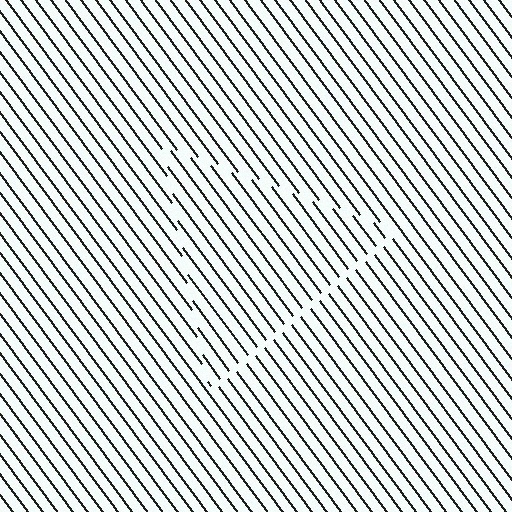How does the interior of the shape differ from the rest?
The interior of the shape contains the same grating, shifted by half a period — the contour is defined by the phase discontinuity where line-ends from the inner and outer gratings abut.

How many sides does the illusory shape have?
3 sides — the line-ends trace a triangle.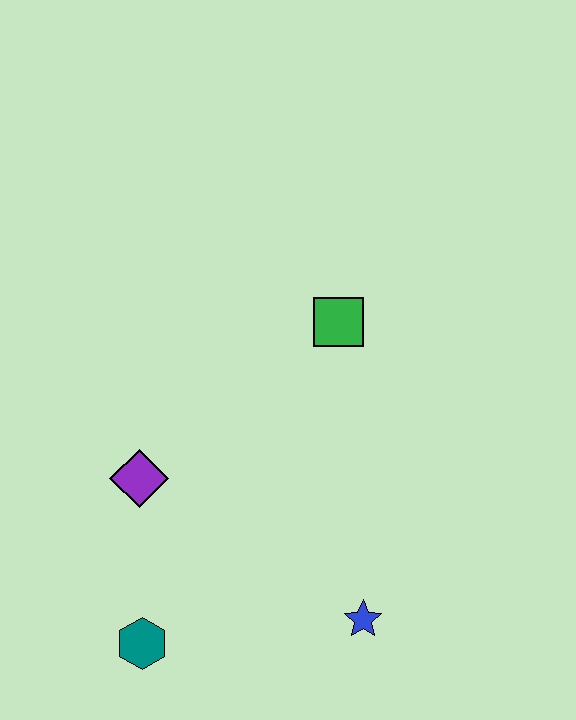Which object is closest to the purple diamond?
The teal hexagon is closest to the purple diamond.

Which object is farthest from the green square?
The teal hexagon is farthest from the green square.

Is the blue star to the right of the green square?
Yes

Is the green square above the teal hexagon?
Yes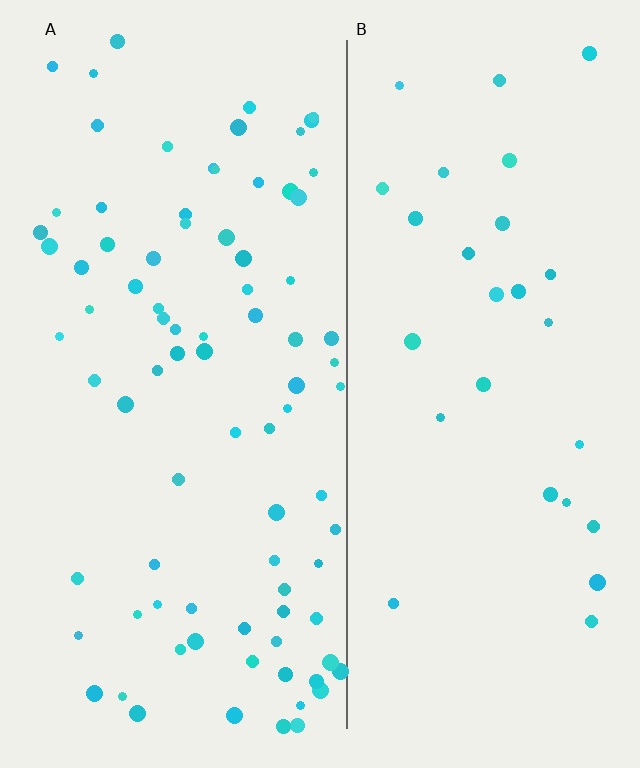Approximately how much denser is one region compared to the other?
Approximately 2.9× — region A over region B.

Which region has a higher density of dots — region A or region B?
A (the left).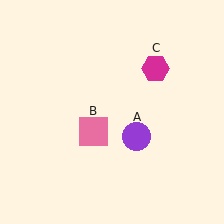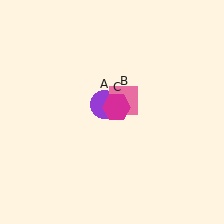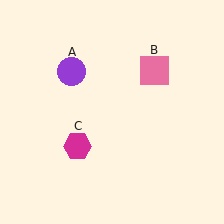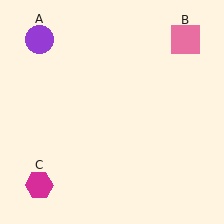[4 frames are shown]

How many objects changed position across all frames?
3 objects changed position: purple circle (object A), pink square (object B), magenta hexagon (object C).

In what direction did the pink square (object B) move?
The pink square (object B) moved up and to the right.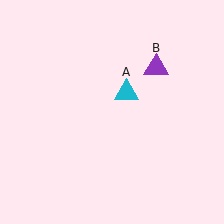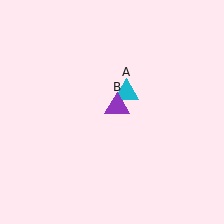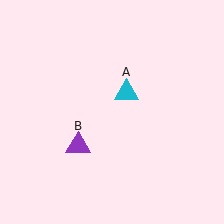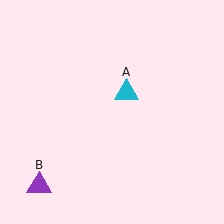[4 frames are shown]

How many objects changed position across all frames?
1 object changed position: purple triangle (object B).